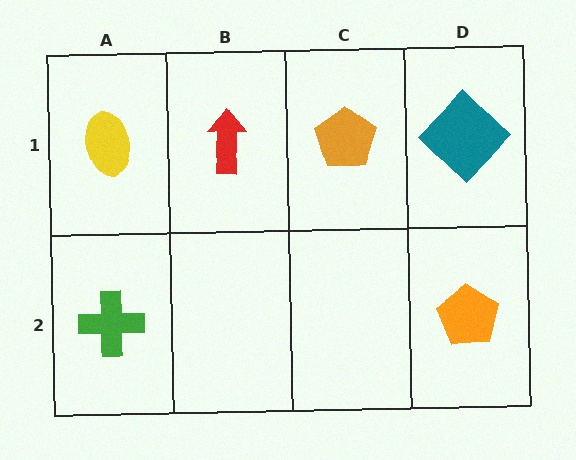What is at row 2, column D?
An orange pentagon.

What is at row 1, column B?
A red arrow.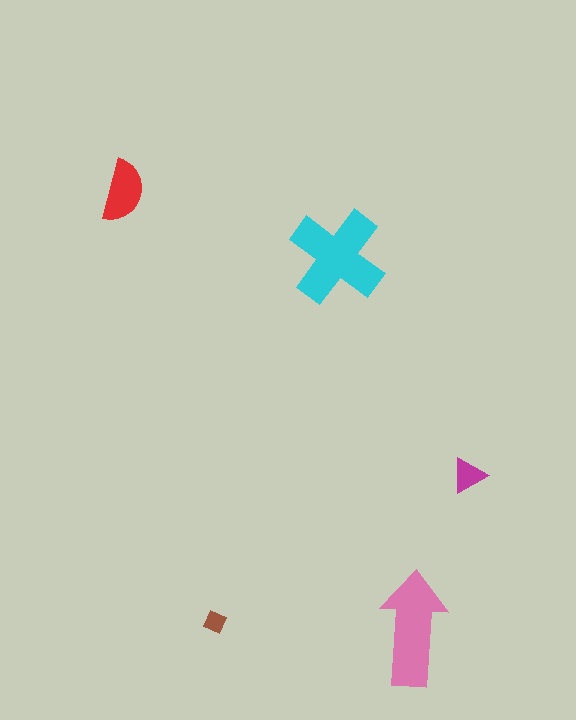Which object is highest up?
The red semicircle is topmost.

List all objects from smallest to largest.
The brown diamond, the magenta triangle, the red semicircle, the pink arrow, the cyan cross.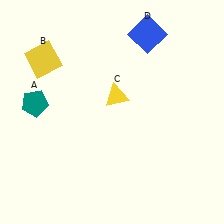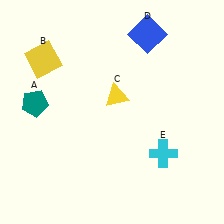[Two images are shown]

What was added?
A cyan cross (E) was added in Image 2.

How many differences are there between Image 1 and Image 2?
There is 1 difference between the two images.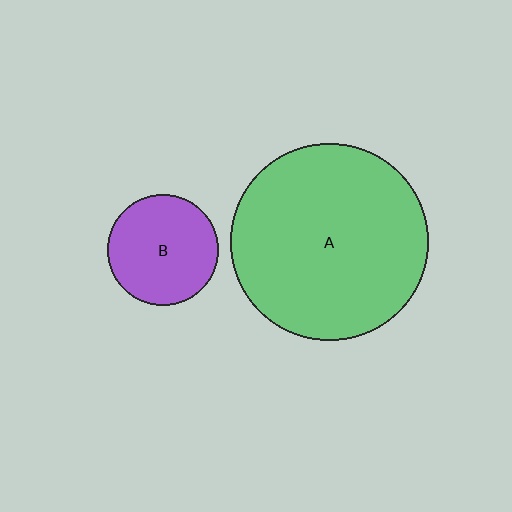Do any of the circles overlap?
No, none of the circles overlap.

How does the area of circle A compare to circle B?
Approximately 3.2 times.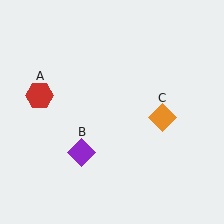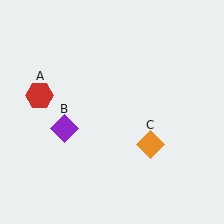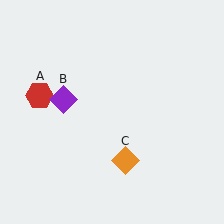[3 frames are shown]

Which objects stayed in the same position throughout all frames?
Red hexagon (object A) remained stationary.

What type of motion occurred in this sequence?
The purple diamond (object B), orange diamond (object C) rotated clockwise around the center of the scene.